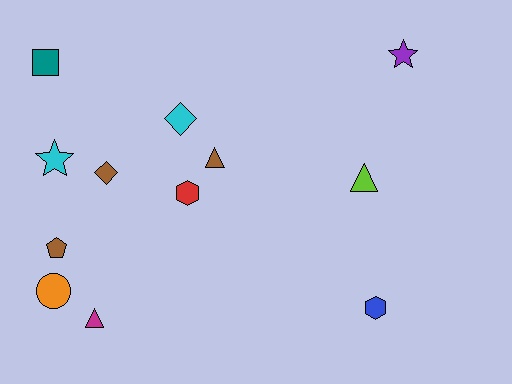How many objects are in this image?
There are 12 objects.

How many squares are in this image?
There is 1 square.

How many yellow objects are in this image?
There are no yellow objects.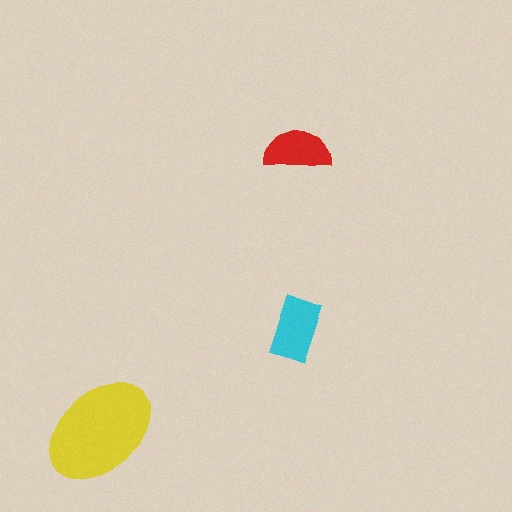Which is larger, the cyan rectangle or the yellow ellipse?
The yellow ellipse.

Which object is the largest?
The yellow ellipse.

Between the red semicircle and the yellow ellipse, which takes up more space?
The yellow ellipse.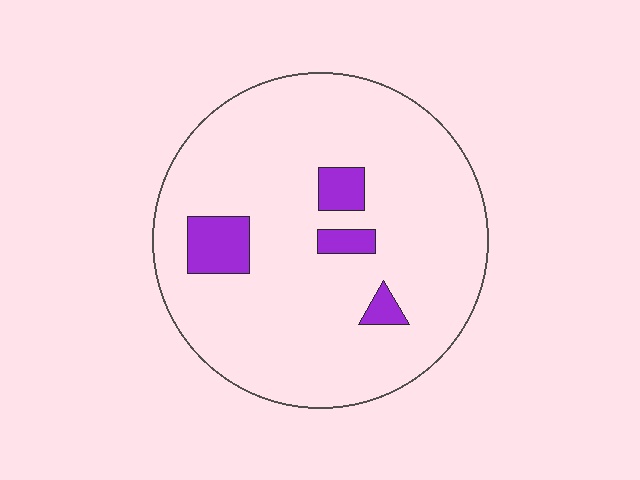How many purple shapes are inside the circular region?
4.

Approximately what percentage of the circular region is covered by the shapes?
Approximately 10%.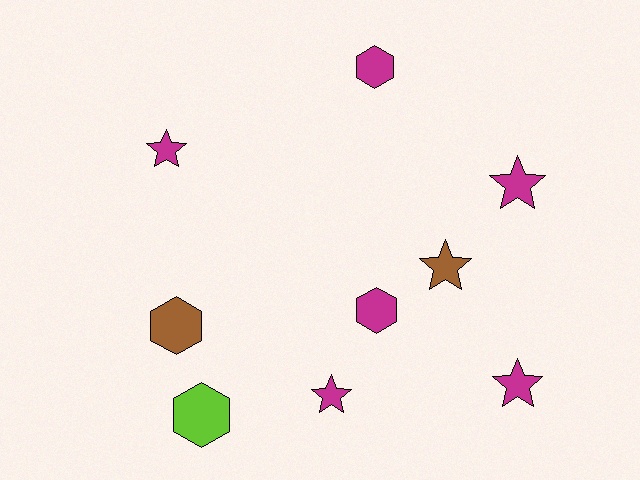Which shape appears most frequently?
Star, with 5 objects.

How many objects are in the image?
There are 9 objects.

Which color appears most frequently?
Magenta, with 6 objects.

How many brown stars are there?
There is 1 brown star.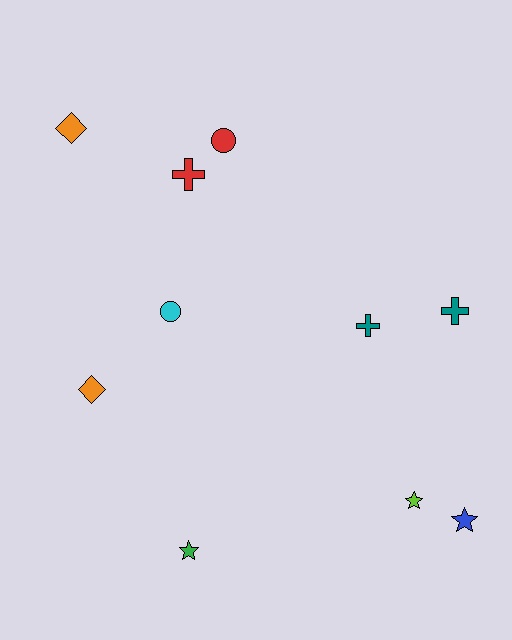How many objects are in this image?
There are 10 objects.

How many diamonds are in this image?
There are 2 diamonds.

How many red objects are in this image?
There are 2 red objects.